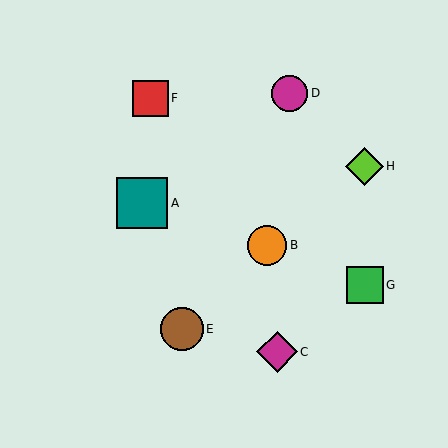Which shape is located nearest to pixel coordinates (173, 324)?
The brown circle (labeled E) at (182, 329) is nearest to that location.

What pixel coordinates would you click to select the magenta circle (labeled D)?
Click at (290, 93) to select the magenta circle D.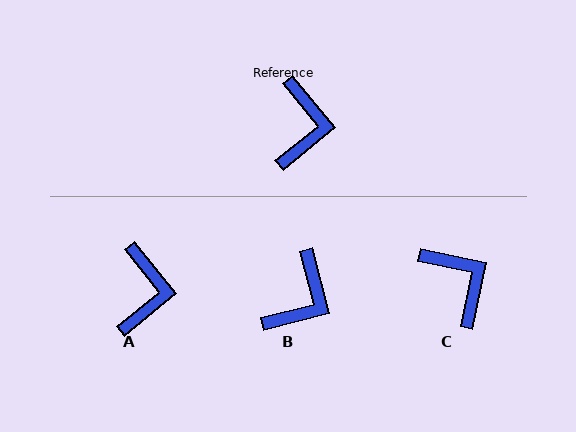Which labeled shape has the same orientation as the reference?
A.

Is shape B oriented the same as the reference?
No, it is off by about 25 degrees.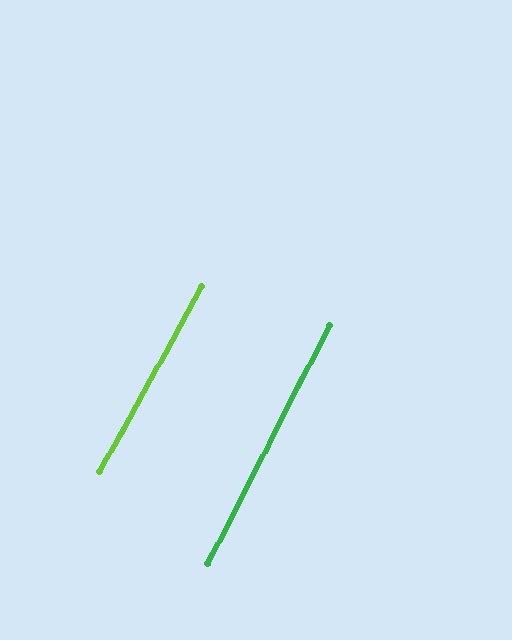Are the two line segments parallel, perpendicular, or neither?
Parallel — their directions differ by only 2.0°.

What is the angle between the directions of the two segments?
Approximately 2 degrees.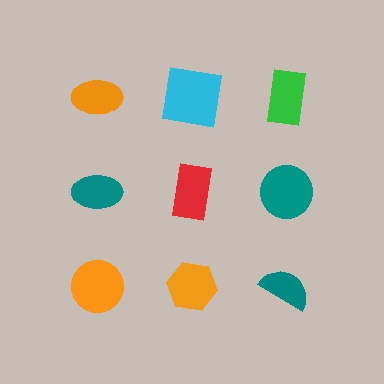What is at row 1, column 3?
A green rectangle.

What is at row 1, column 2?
A cyan square.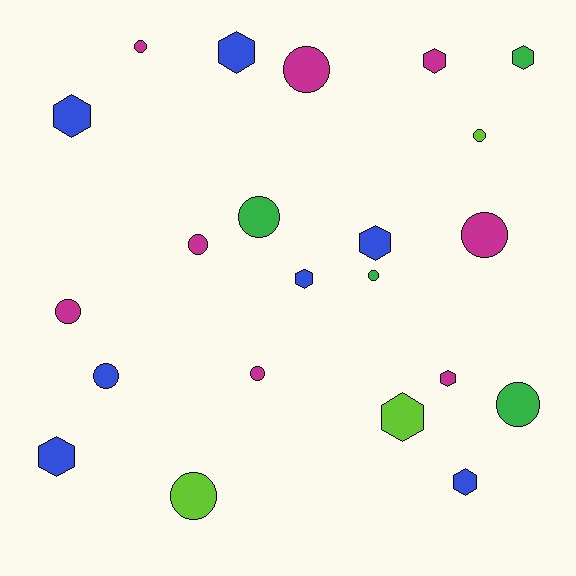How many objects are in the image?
There are 22 objects.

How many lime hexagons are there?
There is 1 lime hexagon.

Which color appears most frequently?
Magenta, with 8 objects.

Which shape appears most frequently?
Circle, with 12 objects.